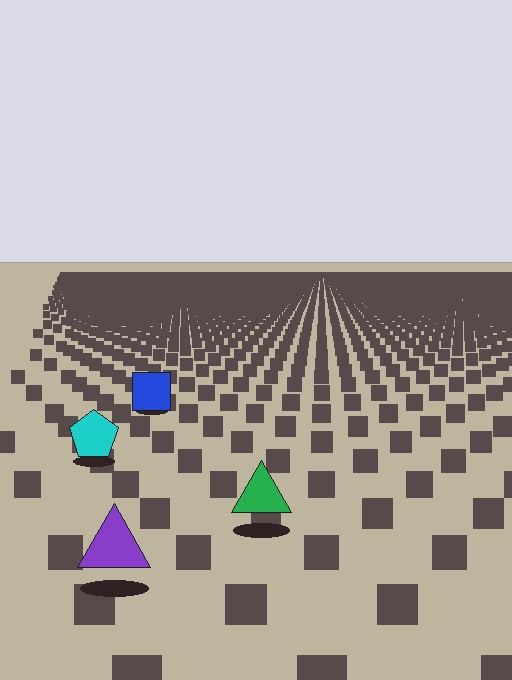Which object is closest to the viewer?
The purple triangle is closest. The texture marks near it are larger and more spread out.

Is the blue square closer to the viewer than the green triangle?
No. The green triangle is closer — you can tell from the texture gradient: the ground texture is coarser near it.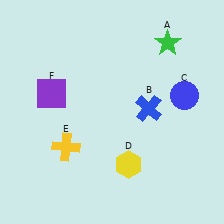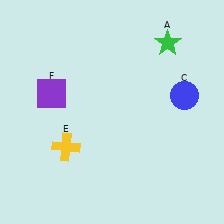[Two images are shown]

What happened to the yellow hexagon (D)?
The yellow hexagon (D) was removed in Image 2. It was in the bottom-right area of Image 1.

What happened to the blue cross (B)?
The blue cross (B) was removed in Image 2. It was in the top-right area of Image 1.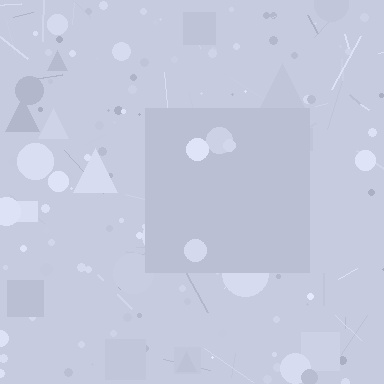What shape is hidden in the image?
A square is hidden in the image.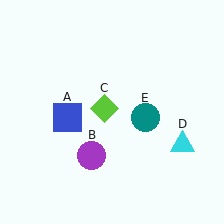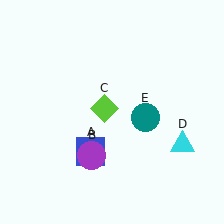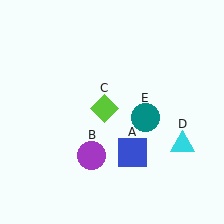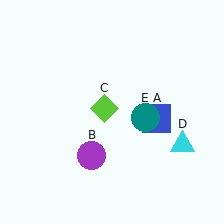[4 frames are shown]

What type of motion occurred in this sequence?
The blue square (object A) rotated counterclockwise around the center of the scene.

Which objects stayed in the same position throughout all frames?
Purple circle (object B) and lime diamond (object C) and cyan triangle (object D) and teal circle (object E) remained stationary.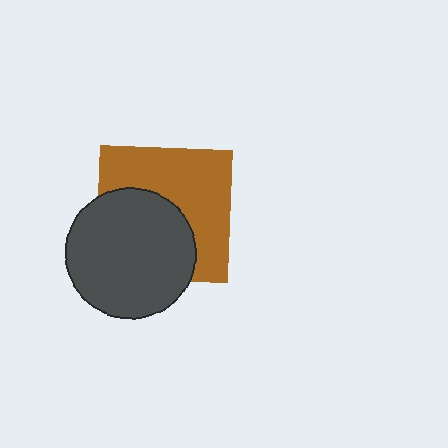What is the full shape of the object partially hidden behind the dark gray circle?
The partially hidden object is a brown square.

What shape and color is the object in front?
The object in front is a dark gray circle.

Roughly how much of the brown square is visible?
About half of it is visible (roughly 54%).